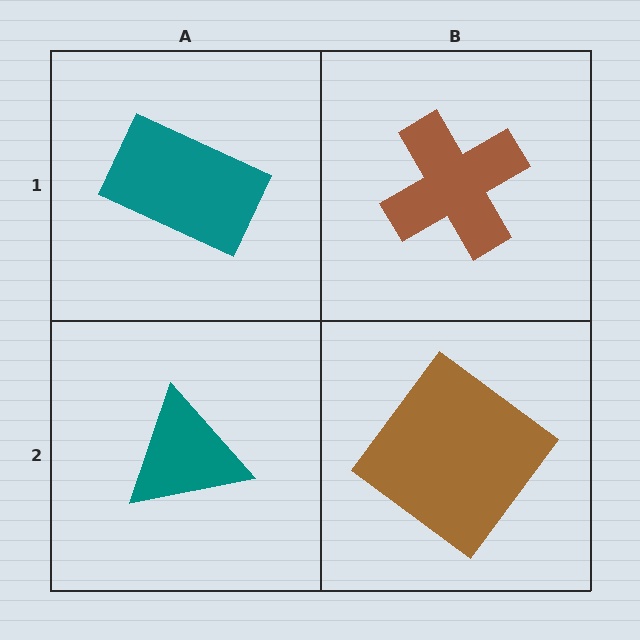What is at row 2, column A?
A teal triangle.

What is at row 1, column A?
A teal rectangle.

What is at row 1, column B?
A brown cross.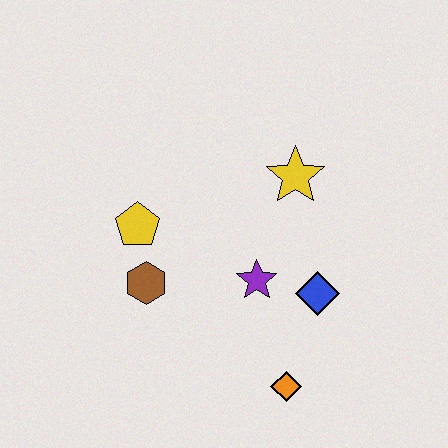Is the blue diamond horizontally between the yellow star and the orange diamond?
No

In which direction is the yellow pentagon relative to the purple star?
The yellow pentagon is to the left of the purple star.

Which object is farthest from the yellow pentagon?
The orange diamond is farthest from the yellow pentagon.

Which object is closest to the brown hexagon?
The yellow pentagon is closest to the brown hexagon.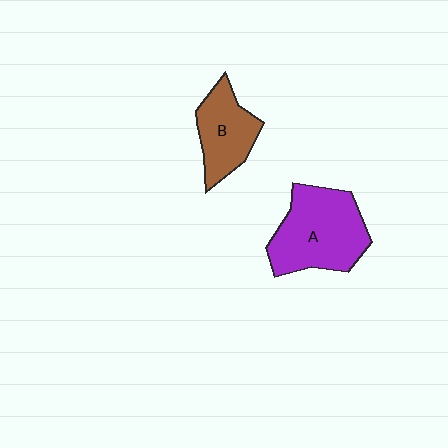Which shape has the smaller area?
Shape B (brown).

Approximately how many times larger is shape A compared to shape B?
Approximately 1.6 times.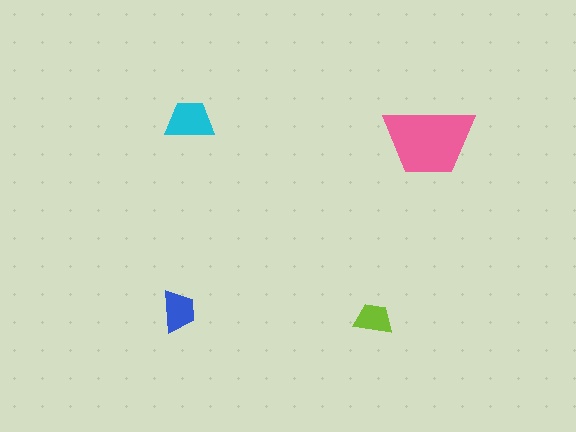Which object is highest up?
The cyan trapezoid is topmost.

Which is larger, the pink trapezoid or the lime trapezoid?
The pink one.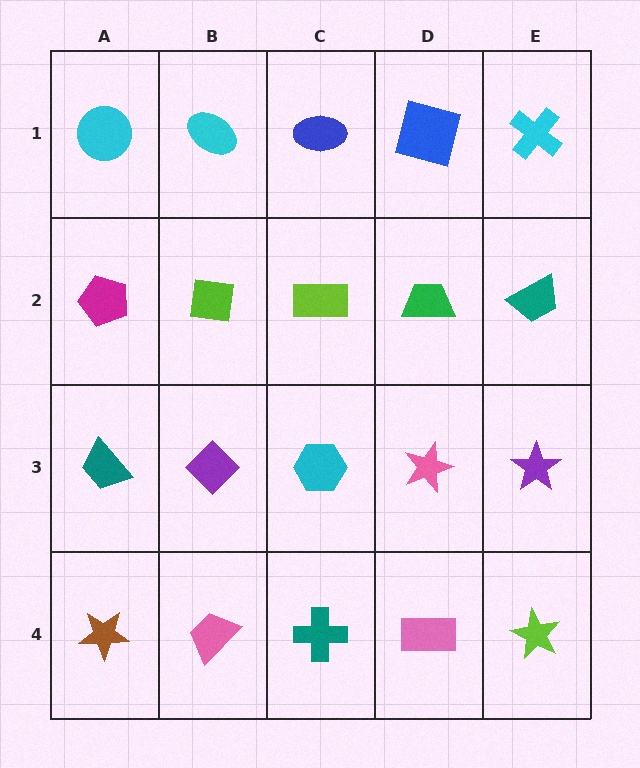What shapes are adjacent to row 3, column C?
A lime rectangle (row 2, column C), a teal cross (row 4, column C), a purple diamond (row 3, column B), a pink star (row 3, column D).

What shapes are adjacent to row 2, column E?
A cyan cross (row 1, column E), a purple star (row 3, column E), a green trapezoid (row 2, column D).